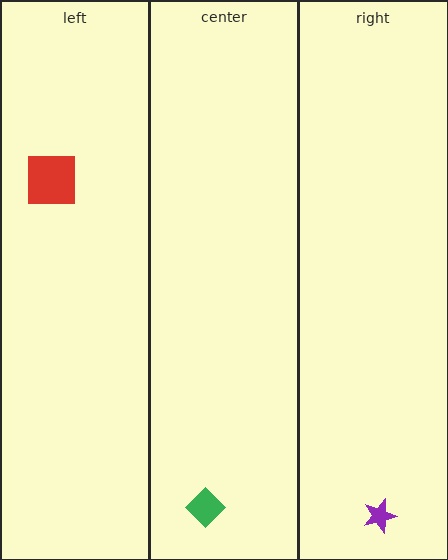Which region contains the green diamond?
The center region.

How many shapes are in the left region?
1.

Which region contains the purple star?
The right region.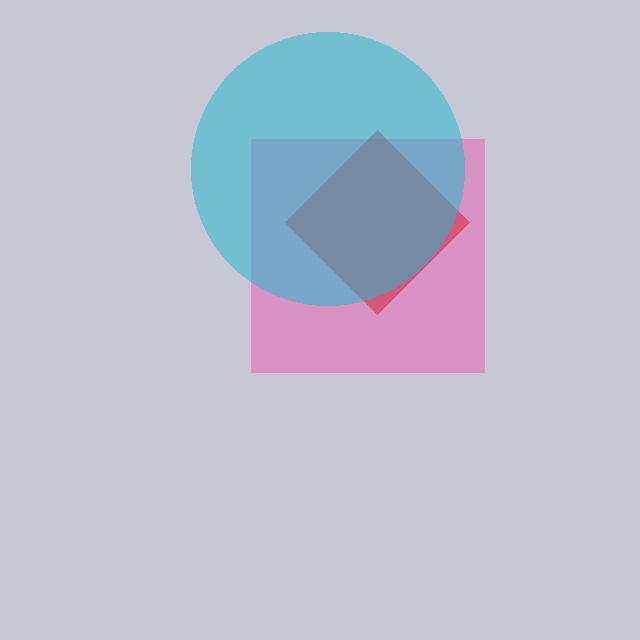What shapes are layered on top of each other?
The layered shapes are: a pink square, a red diamond, a cyan circle.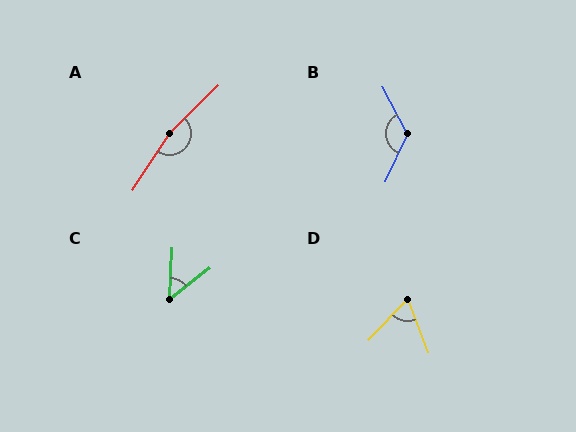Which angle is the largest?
A, at approximately 168 degrees.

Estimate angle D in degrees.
Approximately 65 degrees.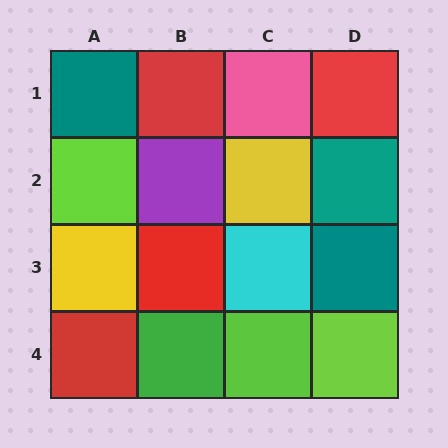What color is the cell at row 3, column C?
Cyan.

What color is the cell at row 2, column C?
Yellow.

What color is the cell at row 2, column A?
Lime.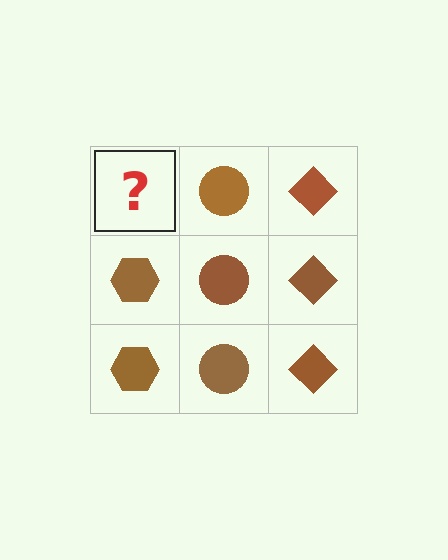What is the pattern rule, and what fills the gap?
The rule is that each column has a consistent shape. The gap should be filled with a brown hexagon.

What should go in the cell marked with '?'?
The missing cell should contain a brown hexagon.